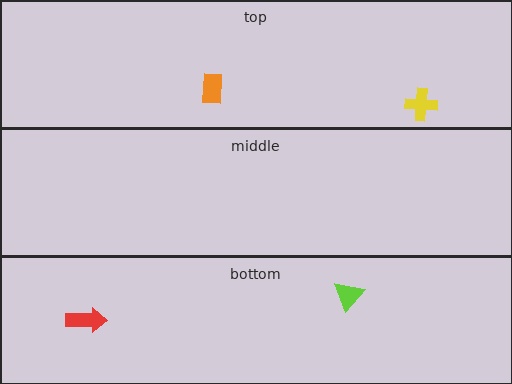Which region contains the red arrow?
The bottom region.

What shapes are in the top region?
The yellow cross, the orange rectangle.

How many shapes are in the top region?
2.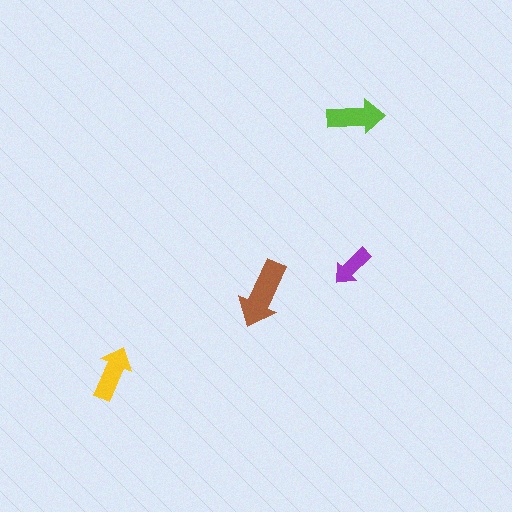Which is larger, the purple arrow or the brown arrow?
The brown one.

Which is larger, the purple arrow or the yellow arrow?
The yellow one.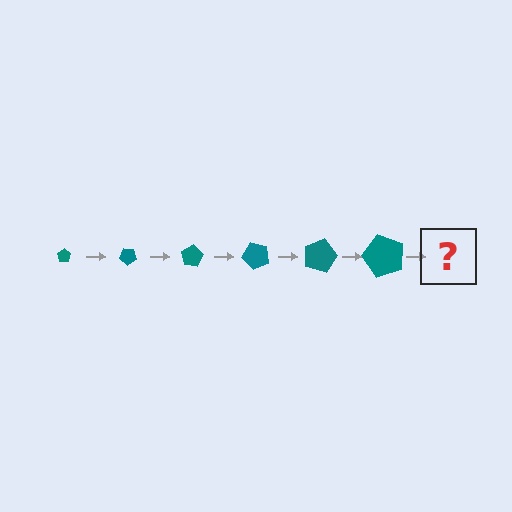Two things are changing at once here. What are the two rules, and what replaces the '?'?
The two rules are that the pentagon grows larger each step and it rotates 40 degrees each step. The '?' should be a pentagon, larger than the previous one and rotated 240 degrees from the start.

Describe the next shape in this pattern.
It should be a pentagon, larger than the previous one and rotated 240 degrees from the start.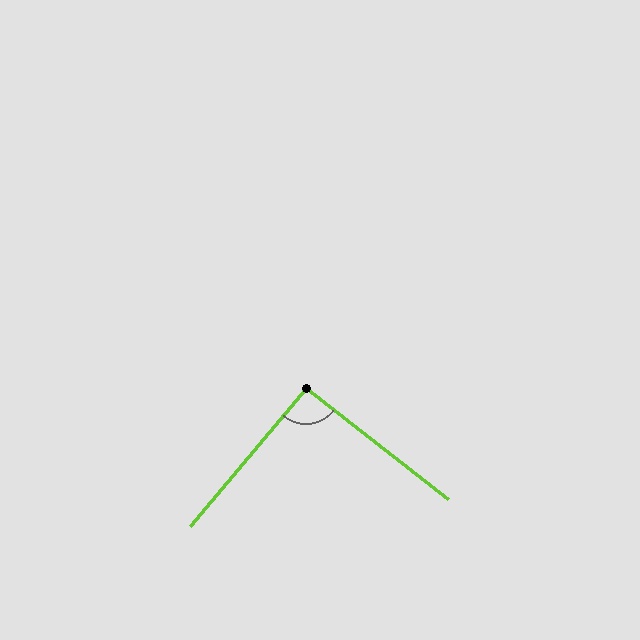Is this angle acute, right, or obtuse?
It is approximately a right angle.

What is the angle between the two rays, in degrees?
Approximately 92 degrees.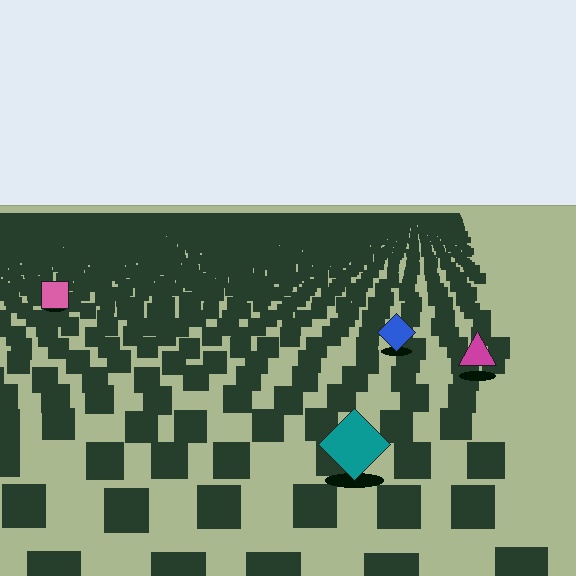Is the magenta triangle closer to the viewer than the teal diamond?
No. The teal diamond is closer — you can tell from the texture gradient: the ground texture is coarser near it.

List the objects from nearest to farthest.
From nearest to farthest: the teal diamond, the magenta triangle, the blue diamond, the pink square.